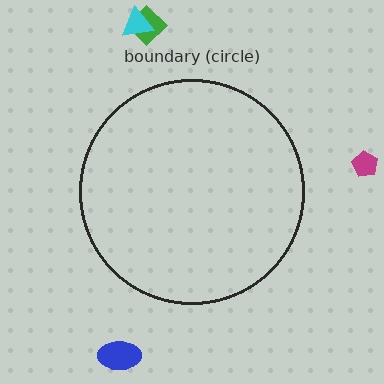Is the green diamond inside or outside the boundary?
Outside.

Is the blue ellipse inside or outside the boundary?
Outside.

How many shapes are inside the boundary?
0 inside, 4 outside.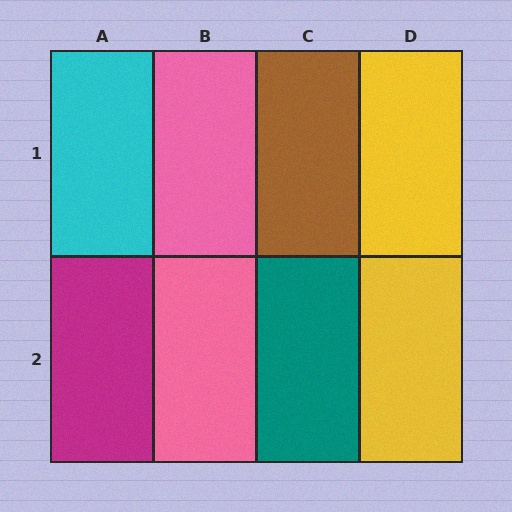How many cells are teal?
1 cell is teal.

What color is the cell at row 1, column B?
Pink.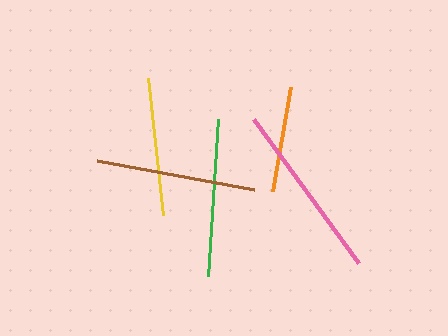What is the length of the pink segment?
The pink segment is approximately 178 pixels long.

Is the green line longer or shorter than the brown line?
The brown line is longer than the green line.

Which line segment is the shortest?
The orange line is the shortest at approximately 105 pixels.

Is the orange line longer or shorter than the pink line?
The pink line is longer than the orange line.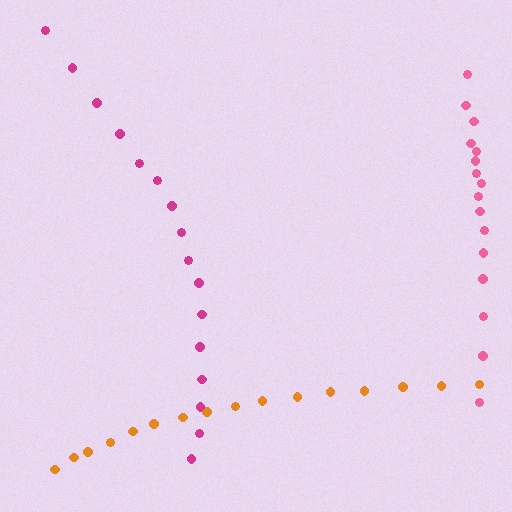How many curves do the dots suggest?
There are 3 distinct paths.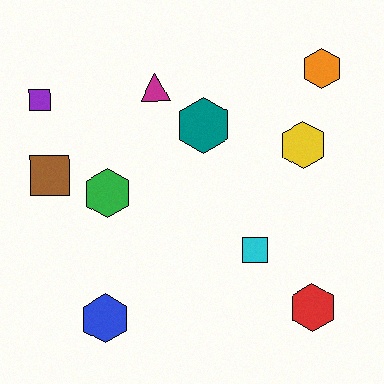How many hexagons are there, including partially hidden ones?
There are 6 hexagons.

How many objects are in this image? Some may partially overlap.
There are 10 objects.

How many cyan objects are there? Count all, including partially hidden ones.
There is 1 cyan object.